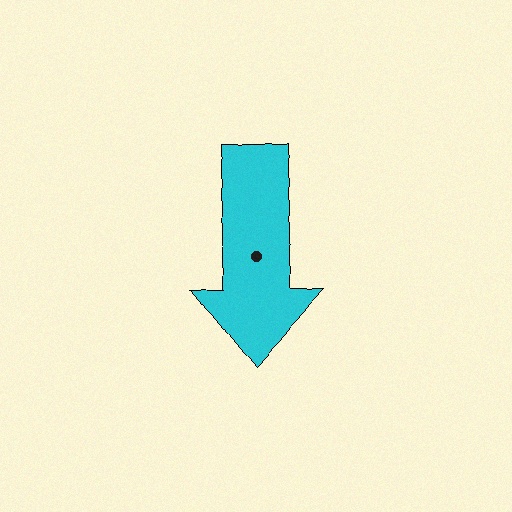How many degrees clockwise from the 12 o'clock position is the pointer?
Approximately 182 degrees.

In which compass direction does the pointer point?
South.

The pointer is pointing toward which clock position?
Roughly 6 o'clock.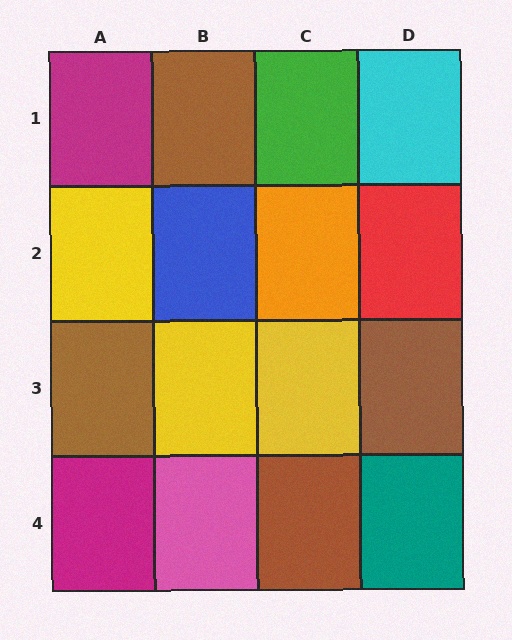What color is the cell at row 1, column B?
Brown.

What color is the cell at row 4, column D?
Teal.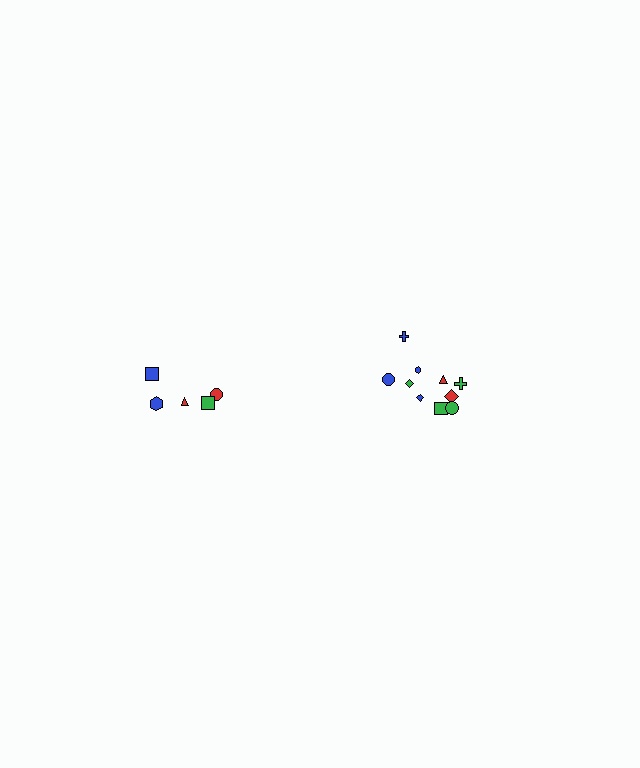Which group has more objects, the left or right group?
The right group.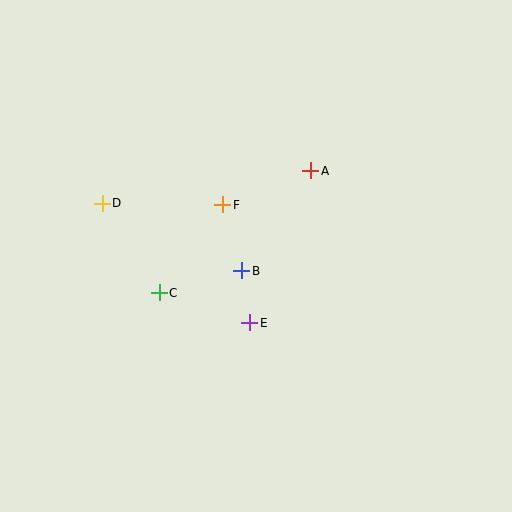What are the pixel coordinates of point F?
Point F is at (223, 205).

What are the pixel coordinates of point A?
Point A is at (311, 171).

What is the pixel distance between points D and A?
The distance between D and A is 211 pixels.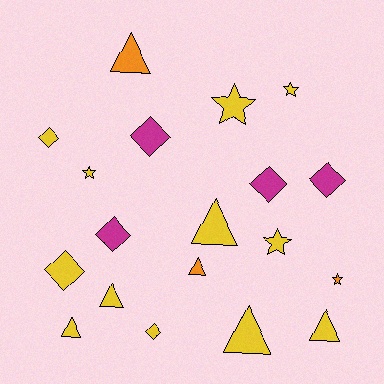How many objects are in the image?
There are 19 objects.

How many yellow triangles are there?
There are 5 yellow triangles.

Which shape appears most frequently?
Triangle, with 7 objects.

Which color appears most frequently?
Yellow, with 12 objects.